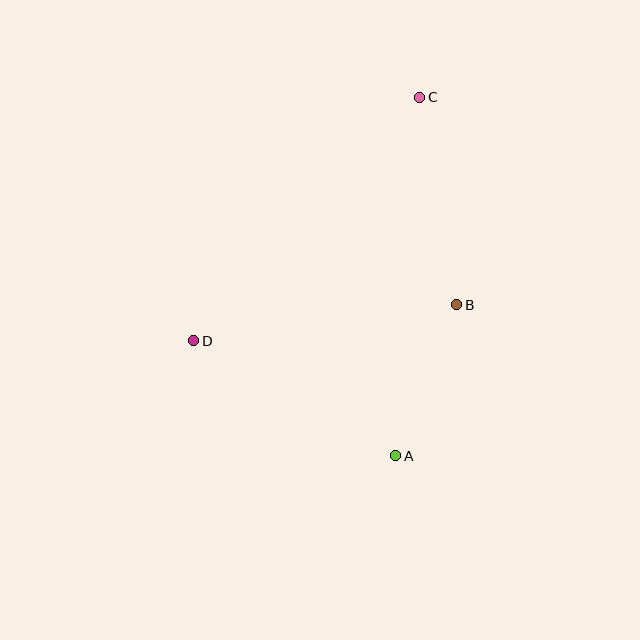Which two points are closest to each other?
Points A and B are closest to each other.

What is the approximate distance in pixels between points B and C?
The distance between B and C is approximately 211 pixels.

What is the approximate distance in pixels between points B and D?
The distance between B and D is approximately 265 pixels.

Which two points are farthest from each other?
Points A and C are farthest from each other.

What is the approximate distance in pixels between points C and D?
The distance between C and D is approximately 332 pixels.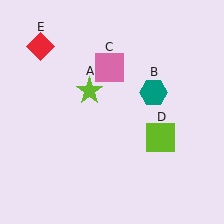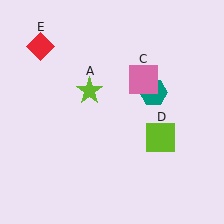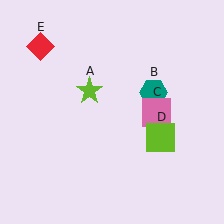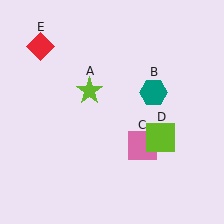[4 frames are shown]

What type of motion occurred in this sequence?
The pink square (object C) rotated clockwise around the center of the scene.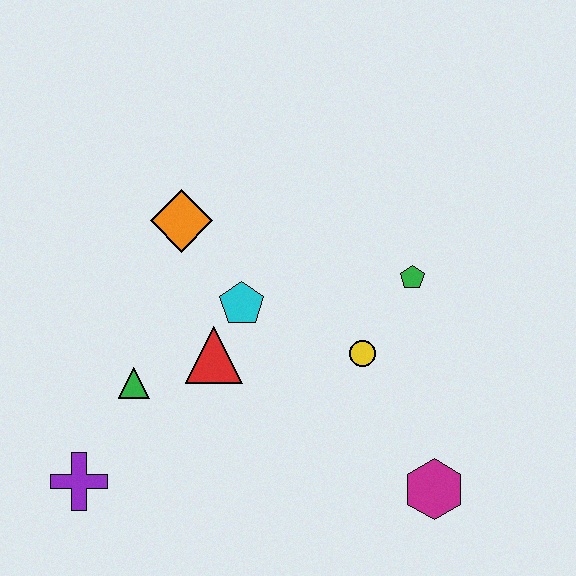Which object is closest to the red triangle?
The cyan pentagon is closest to the red triangle.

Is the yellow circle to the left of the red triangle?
No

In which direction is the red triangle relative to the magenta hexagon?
The red triangle is to the left of the magenta hexagon.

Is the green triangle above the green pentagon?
No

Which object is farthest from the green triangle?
The magenta hexagon is farthest from the green triangle.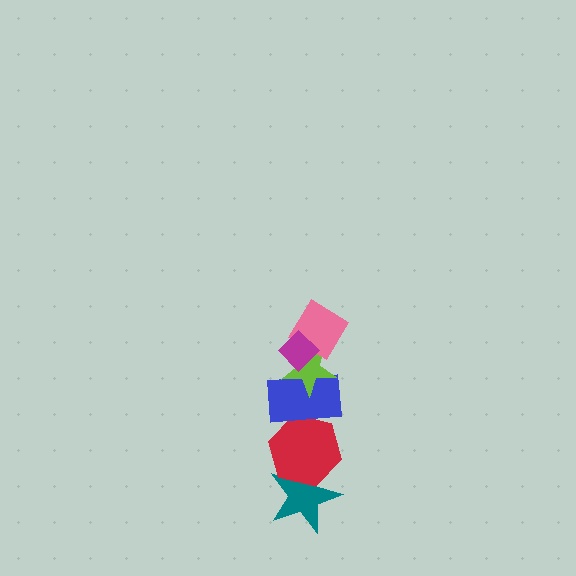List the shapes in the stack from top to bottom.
From top to bottom: the magenta diamond, the pink diamond, the lime star, the blue rectangle, the red hexagon, the teal star.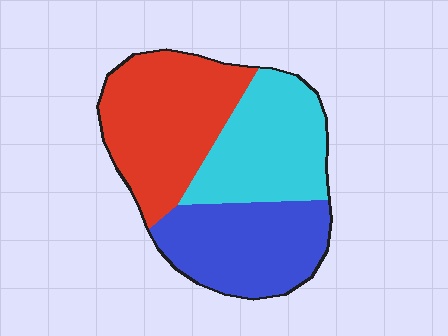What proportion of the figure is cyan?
Cyan takes up about one third (1/3) of the figure.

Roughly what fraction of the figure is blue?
Blue covers about 30% of the figure.